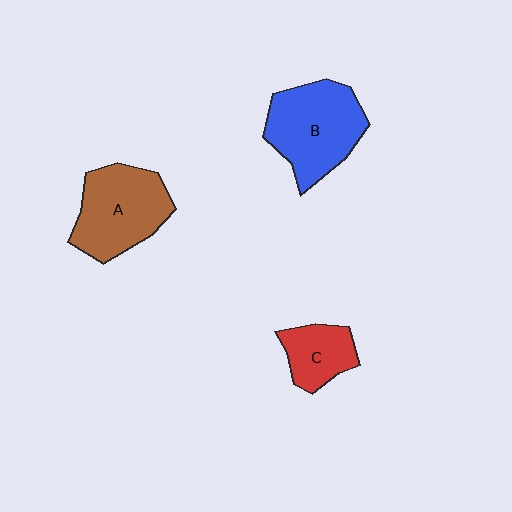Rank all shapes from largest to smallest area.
From largest to smallest: B (blue), A (brown), C (red).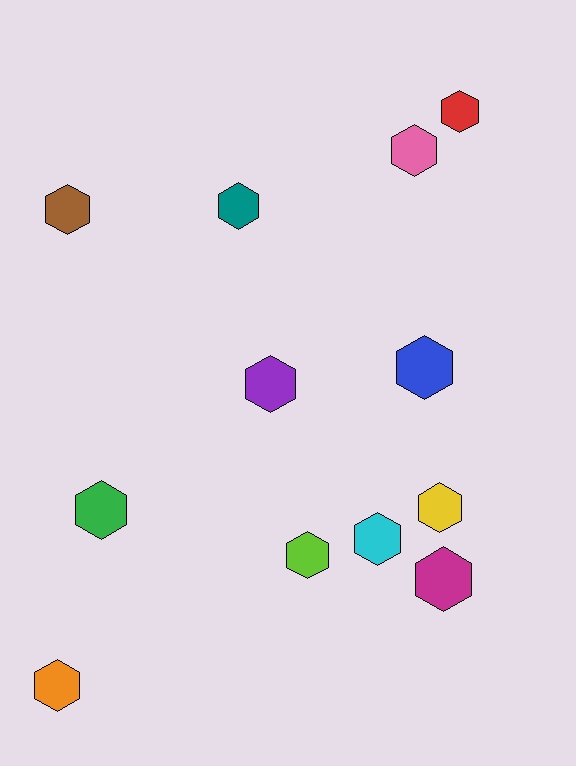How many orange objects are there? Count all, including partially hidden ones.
There is 1 orange object.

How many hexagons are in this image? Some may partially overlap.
There are 12 hexagons.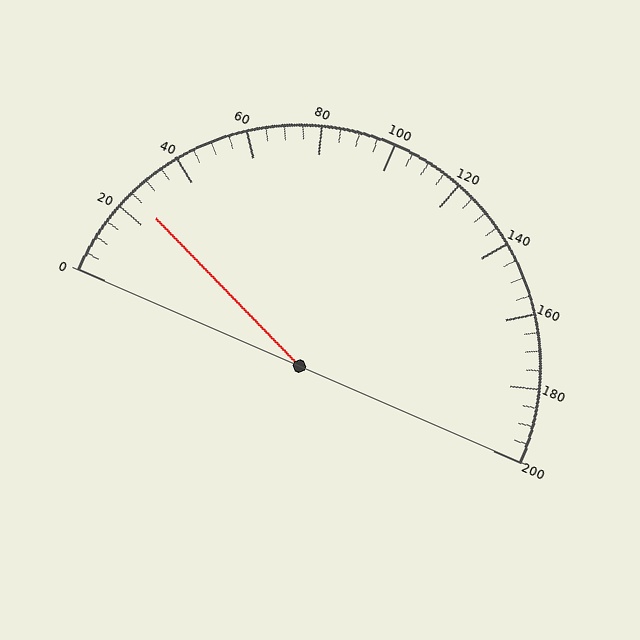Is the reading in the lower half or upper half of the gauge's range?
The reading is in the lower half of the range (0 to 200).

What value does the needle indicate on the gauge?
The needle indicates approximately 25.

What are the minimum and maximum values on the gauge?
The gauge ranges from 0 to 200.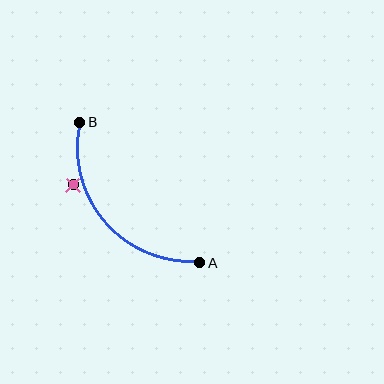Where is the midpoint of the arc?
The arc midpoint is the point on the curve farthest from the straight line joining A and B. It sits below and to the left of that line.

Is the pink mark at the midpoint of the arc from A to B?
No — the pink mark does not lie on the arc at all. It sits slightly outside the curve.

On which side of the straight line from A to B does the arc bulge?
The arc bulges below and to the left of the straight line connecting A and B.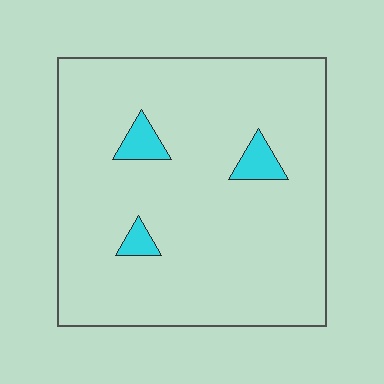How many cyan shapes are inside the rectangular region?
3.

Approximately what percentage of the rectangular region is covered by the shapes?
Approximately 5%.